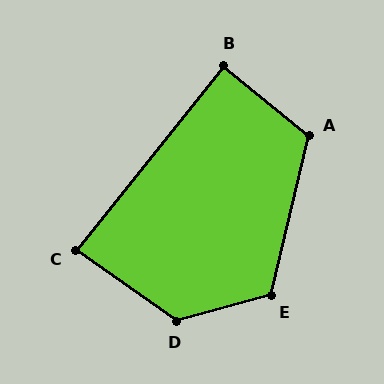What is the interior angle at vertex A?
Approximately 116 degrees (obtuse).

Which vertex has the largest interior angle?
D, at approximately 129 degrees.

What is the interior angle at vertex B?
Approximately 90 degrees (approximately right).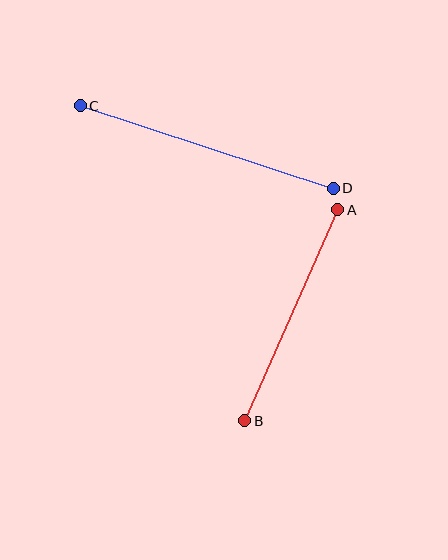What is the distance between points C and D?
The distance is approximately 266 pixels.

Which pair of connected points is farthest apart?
Points C and D are farthest apart.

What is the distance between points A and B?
The distance is approximately 230 pixels.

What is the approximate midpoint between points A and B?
The midpoint is at approximately (291, 315) pixels.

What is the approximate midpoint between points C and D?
The midpoint is at approximately (207, 147) pixels.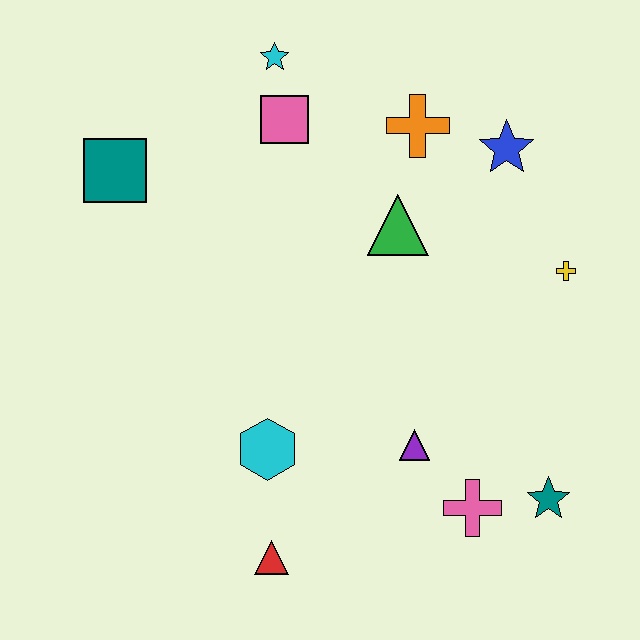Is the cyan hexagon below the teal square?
Yes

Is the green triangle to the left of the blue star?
Yes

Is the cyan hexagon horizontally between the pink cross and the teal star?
No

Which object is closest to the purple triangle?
The pink cross is closest to the purple triangle.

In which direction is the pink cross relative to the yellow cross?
The pink cross is below the yellow cross.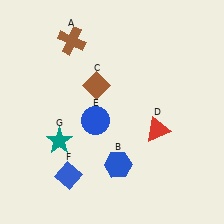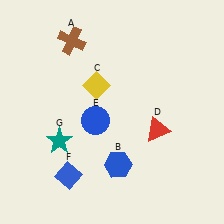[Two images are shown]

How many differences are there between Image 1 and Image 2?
There is 1 difference between the two images.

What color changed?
The diamond (C) changed from brown in Image 1 to yellow in Image 2.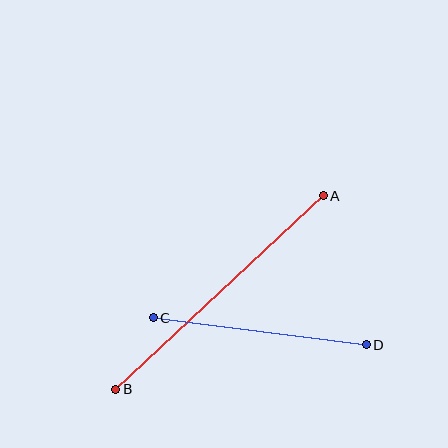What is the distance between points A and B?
The distance is approximately 284 pixels.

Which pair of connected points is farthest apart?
Points A and B are farthest apart.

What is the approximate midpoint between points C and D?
The midpoint is at approximately (260, 331) pixels.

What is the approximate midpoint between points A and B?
The midpoint is at approximately (219, 292) pixels.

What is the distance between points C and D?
The distance is approximately 215 pixels.